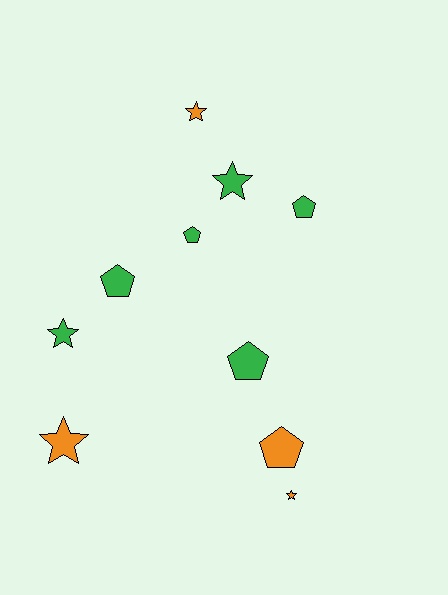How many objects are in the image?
There are 10 objects.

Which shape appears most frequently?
Star, with 5 objects.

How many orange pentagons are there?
There is 1 orange pentagon.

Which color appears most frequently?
Green, with 6 objects.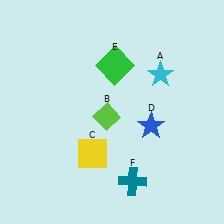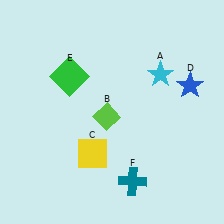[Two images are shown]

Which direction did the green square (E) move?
The green square (E) moved left.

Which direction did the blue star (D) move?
The blue star (D) moved up.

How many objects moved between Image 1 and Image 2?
2 objects moved between the two images.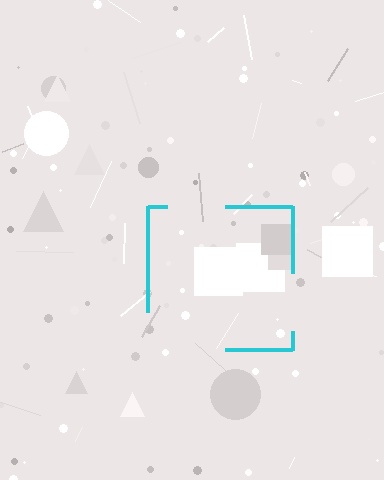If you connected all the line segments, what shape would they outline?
They would outline a square.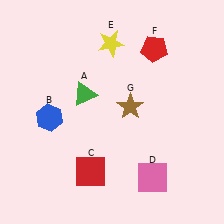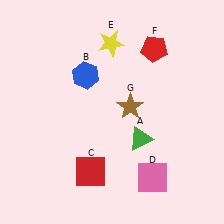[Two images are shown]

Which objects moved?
The objects that moved are: the green triangle (A), the blue hexagon (B).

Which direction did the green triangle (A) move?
The green triangle (A) moved right.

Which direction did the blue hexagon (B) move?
The blue hexagon (B) moved up.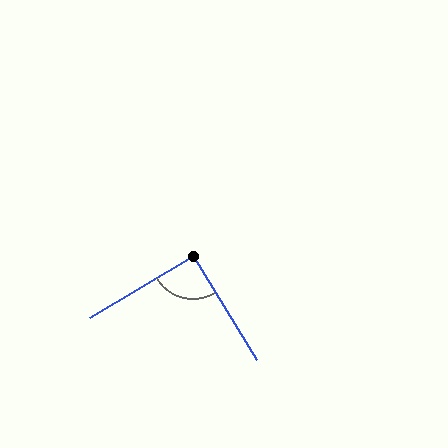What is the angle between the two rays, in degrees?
Approximately 91 degrees.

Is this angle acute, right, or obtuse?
It is approximately a right angle.